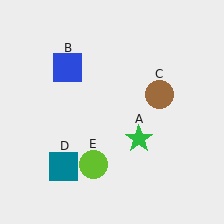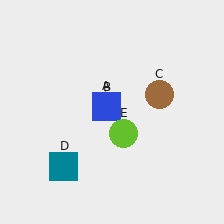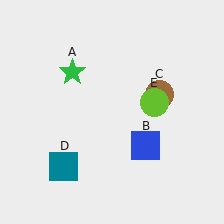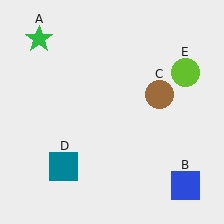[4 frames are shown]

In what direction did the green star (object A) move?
The green star (object A) moved up and to the left.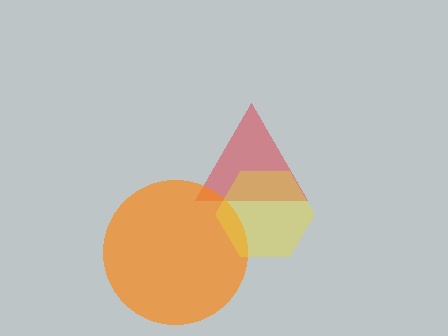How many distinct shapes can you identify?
There are 3 distinct shapes: a red triangle, an orange circle, a yellow hexagon.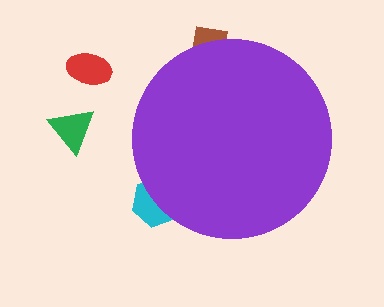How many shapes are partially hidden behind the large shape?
2 shapes are partially hidden.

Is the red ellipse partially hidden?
No, the red ellipse is fully visible.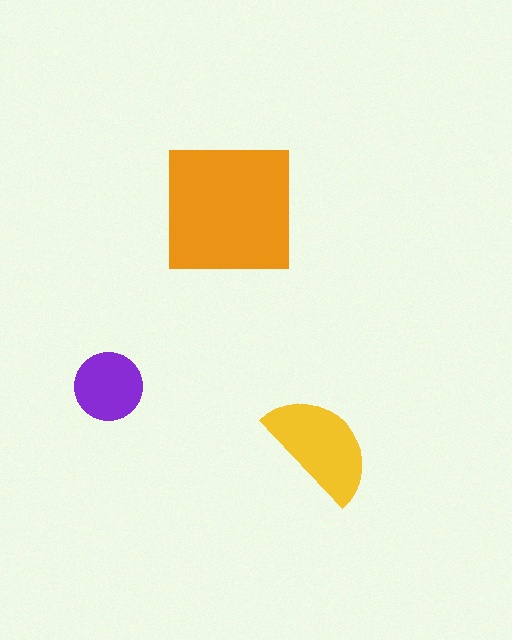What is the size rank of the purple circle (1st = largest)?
3rd.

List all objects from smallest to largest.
The purple circle, the yellow semicircle, the orange square.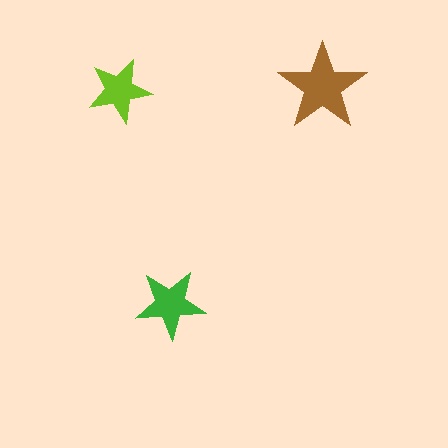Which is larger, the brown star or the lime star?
The brown one.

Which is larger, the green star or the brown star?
The brown one.